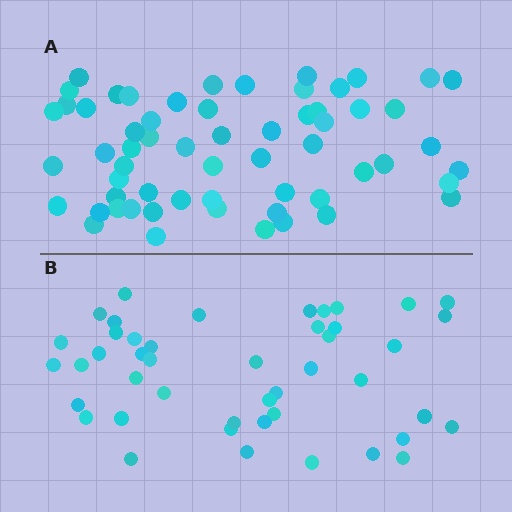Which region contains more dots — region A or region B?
Region A (the top region) has more dots.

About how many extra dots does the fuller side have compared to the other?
Region A has approximately 15 more dots than region B.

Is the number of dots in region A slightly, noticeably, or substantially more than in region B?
Region A has noticeably more, but not dramatically so. The ratio is roughly 1.3 to 1.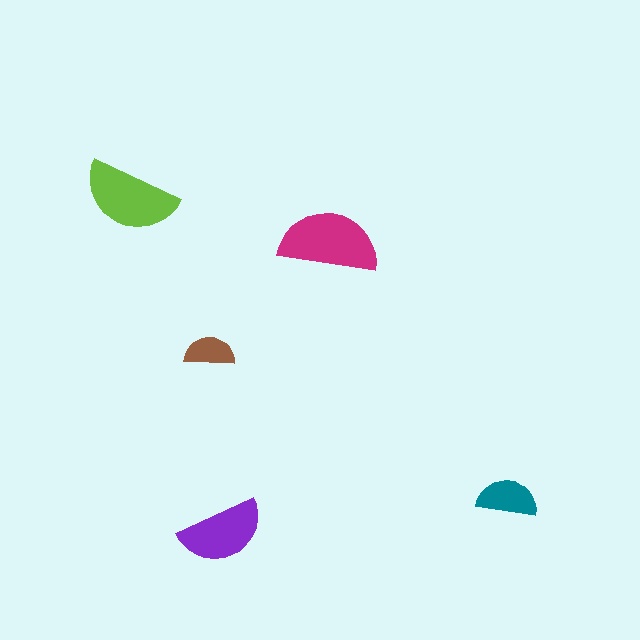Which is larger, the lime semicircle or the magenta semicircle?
The magenta one.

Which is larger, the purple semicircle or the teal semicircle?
The purple one.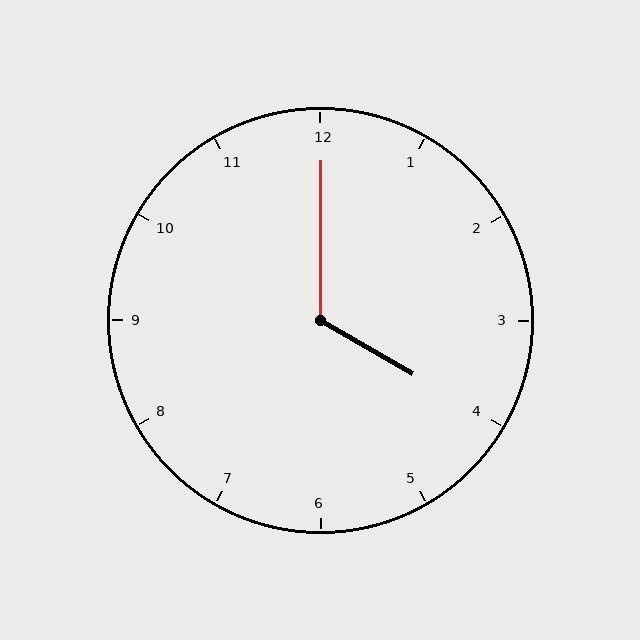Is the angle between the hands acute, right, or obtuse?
It is obtuse.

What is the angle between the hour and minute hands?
Approximately 120 degrees.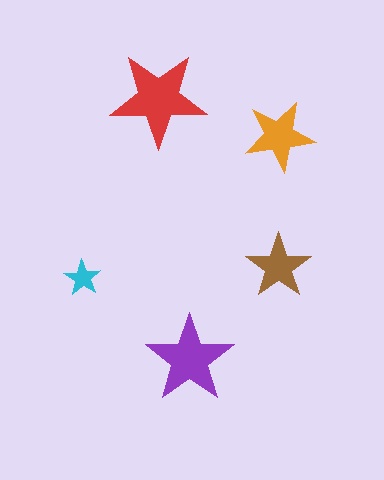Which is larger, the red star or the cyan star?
The red one.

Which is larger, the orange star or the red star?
The red one.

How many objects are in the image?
There are 5 objects in the image.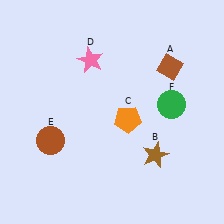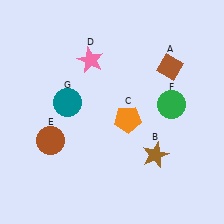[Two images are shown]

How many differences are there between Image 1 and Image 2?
There is 1 difference between the two images.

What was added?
A teal circle (G) was added in Image 2.